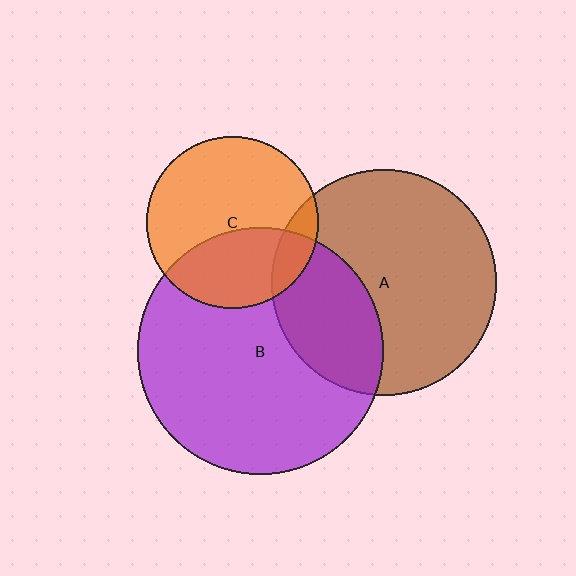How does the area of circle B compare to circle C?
Approximately 2.1 times.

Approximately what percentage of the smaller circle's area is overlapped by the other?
Approximately 10%.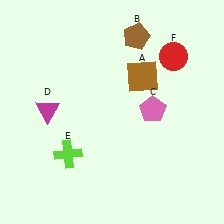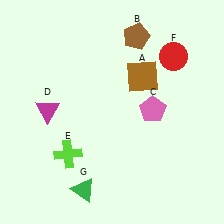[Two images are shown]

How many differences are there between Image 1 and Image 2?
There is 1 difference between the two images.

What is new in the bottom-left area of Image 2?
A green triangle (G) was added in the bottom-left area of Image 2.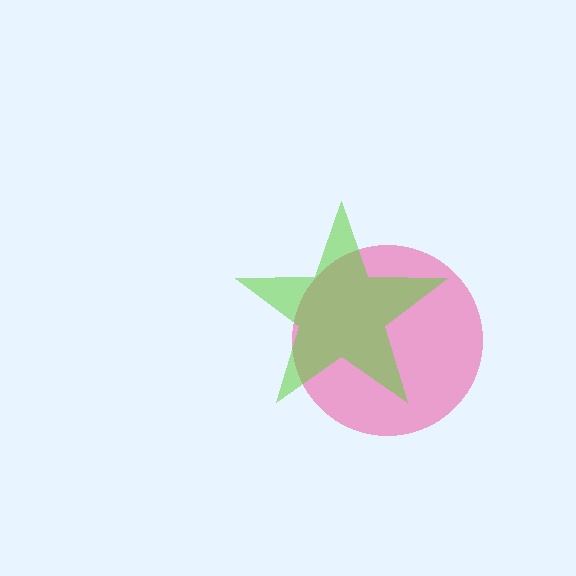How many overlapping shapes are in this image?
There are 2 overlapping shapes in the image.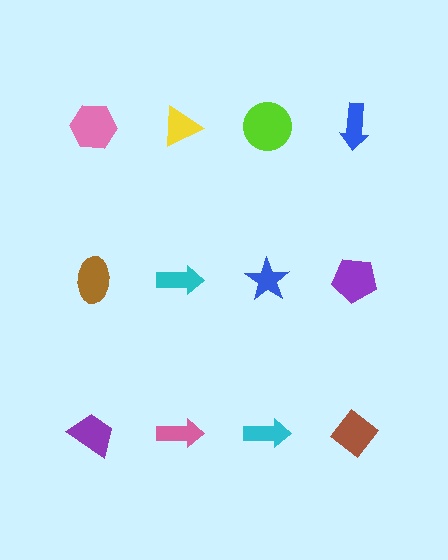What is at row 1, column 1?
A pink hexagon.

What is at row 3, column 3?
A cyan arrow.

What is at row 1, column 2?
A yellow triangle.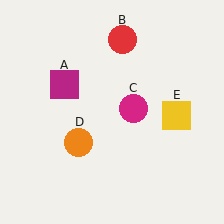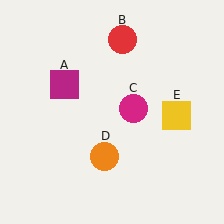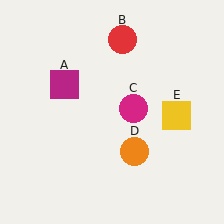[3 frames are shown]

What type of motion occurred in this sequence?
The orange circle (object D) rotated counterclockwise around the center of the scene.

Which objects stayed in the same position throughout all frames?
Magenta square (object A) and red circle (object B) and magenta circle (object C) and yellow square (object E) remained stationary.